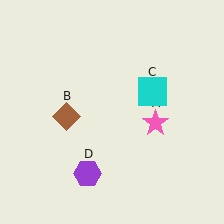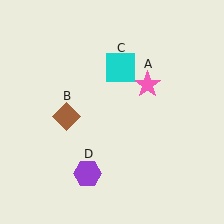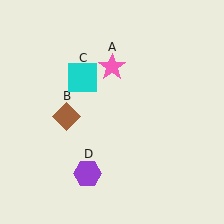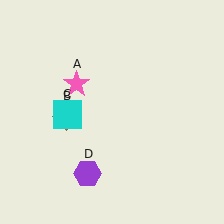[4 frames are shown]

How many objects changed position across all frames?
2 objects changed position: pink star (object A), cyan square (object C).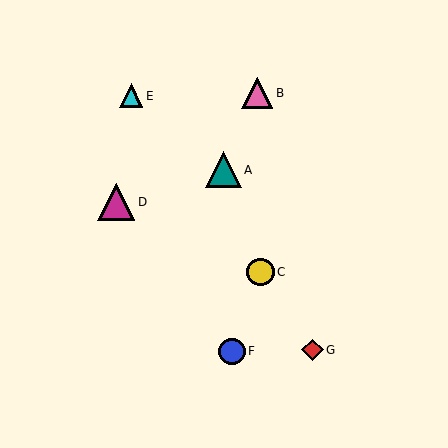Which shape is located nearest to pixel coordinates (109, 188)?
The magenta triangle (labeled D) at (116, 202) is nearest to that location.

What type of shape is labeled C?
Shape C is a yellow circle.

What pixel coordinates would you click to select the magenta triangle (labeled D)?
Click at (116, 202) to select the magenta triangle D.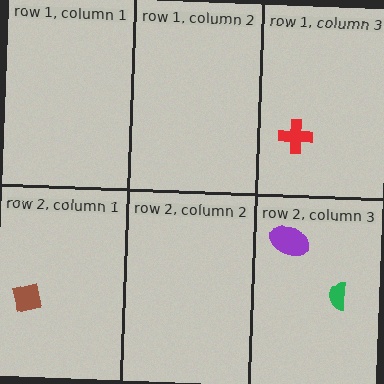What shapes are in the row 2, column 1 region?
The brown square.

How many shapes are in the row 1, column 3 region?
1.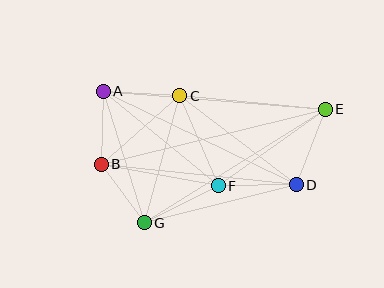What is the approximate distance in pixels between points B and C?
The distance between B and C is approximately 104 pixels.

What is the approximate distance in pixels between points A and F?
The distance between A and F is approximately 149 pixels.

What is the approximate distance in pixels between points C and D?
The distance between C and D is approximately 147 pixels.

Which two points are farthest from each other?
Points B and E are farthest from each other.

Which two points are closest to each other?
Points B and G are closest to each other.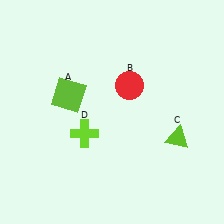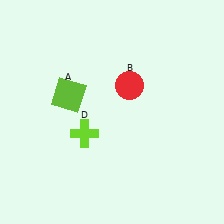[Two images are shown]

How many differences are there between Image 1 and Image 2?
There is 1 difference between the two images.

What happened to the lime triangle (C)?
The lime triangle (C) was removed in Image 2. It was in the bottom-right area of Image 1.